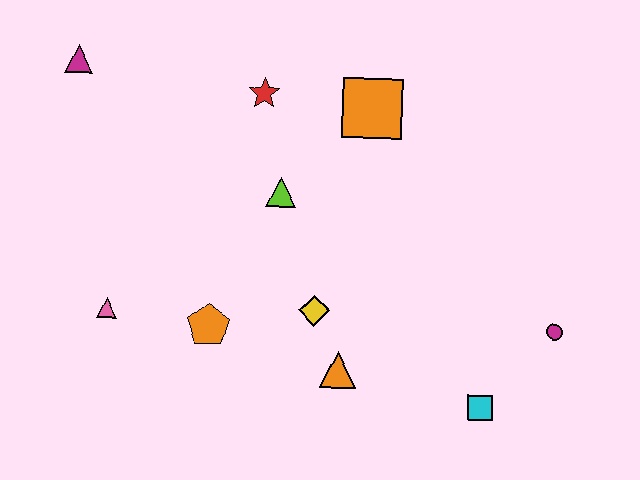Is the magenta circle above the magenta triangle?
No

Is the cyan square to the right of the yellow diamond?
Yes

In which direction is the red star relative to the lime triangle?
The red star is above the lime triangle.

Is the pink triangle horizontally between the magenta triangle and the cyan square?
Yes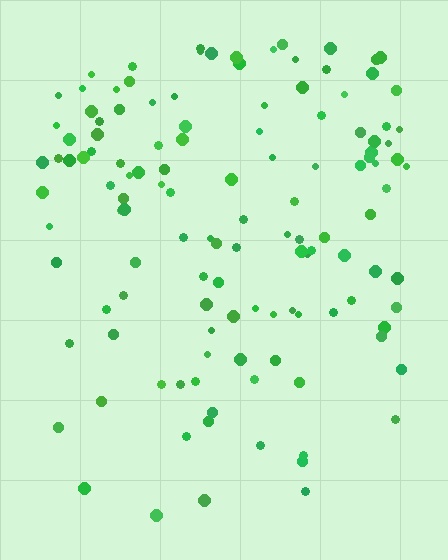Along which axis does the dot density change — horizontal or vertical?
Vertical.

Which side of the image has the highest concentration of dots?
The top.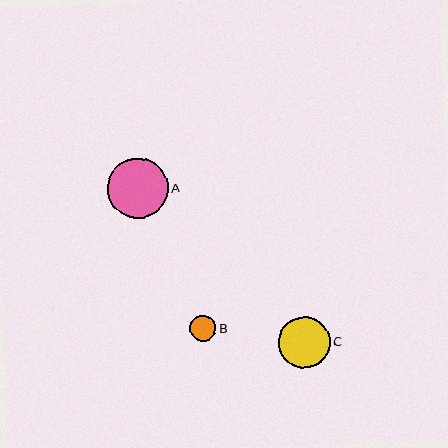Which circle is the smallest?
Circle B is the smallest with a size of approximately 26 pixels.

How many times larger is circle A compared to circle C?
Circle A is approximately 1.2 times the size of circle C.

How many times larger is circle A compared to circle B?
Circle A is approximately 2.3 times the size of circle B.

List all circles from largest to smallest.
From largest to smallest: A, C, B.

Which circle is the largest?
Circle A is the largest with a size of approximately 61 pixels.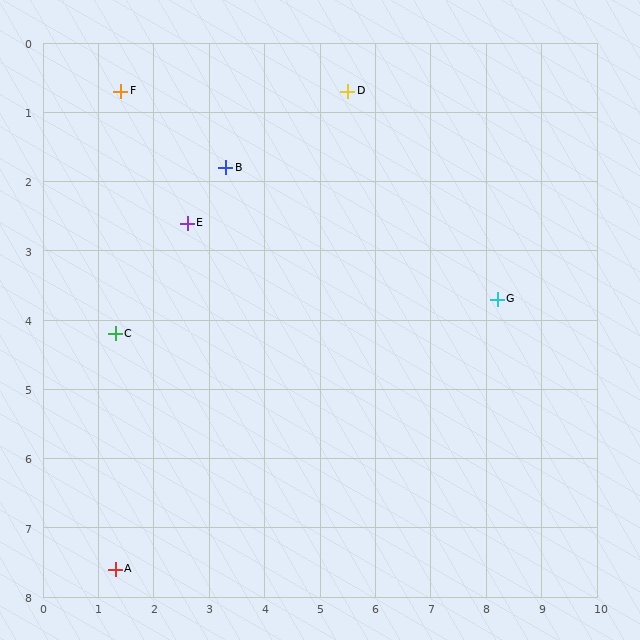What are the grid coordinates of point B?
Point B is at approximately (3.3, 1.8).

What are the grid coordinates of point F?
Point F is at approximately (1.4, 0.7).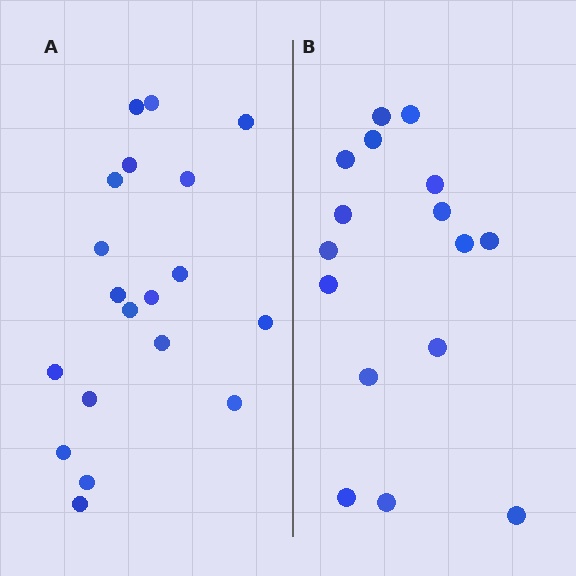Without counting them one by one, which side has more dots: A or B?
Region A (the left region) has more dots.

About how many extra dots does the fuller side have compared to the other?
Region A has just a few more — roughly 2 or 3 more dots than region B.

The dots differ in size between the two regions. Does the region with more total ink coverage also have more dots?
No. Region B has more total ink coverage because its dots are larger, but region A actually contains more individual dots. Total area can be misleading — the number of items is what matters here.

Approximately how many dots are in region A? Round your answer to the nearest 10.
About 20 dots. (The exact count is 19, which rounds to 20.)